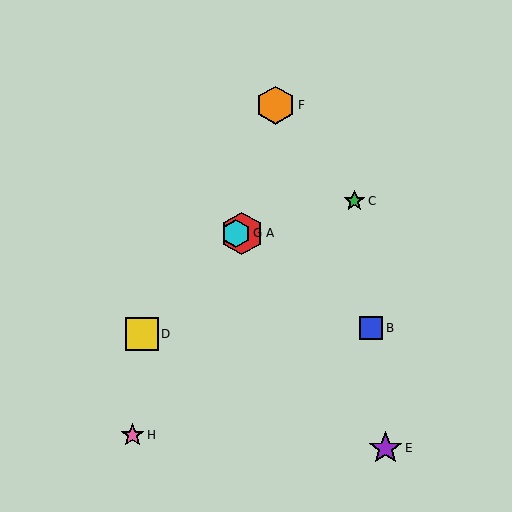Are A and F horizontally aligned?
No, A is at y≈233 and F is at y≈105.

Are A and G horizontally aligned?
Yes, both are at y≈233.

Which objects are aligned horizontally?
Objects A, G are aligned horizontally.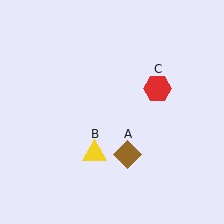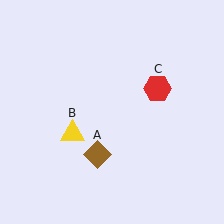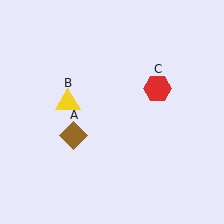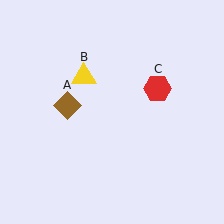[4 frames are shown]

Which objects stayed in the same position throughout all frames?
Red hexagon (object C) remained stationary.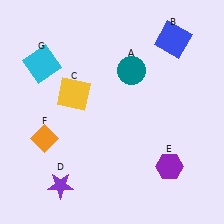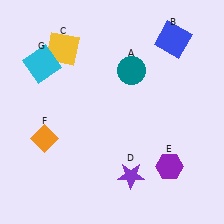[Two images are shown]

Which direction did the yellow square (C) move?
The yellow square (C) moved up.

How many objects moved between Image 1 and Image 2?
2 objects moved between the two images.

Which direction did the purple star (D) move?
The purple star (D) moved right.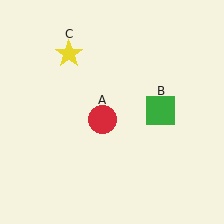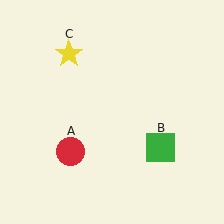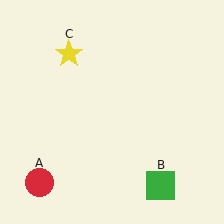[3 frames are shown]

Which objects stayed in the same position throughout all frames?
Yellow star (object C) remained stationary.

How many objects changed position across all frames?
2 objects changed position: red circle (object A), green square (object B).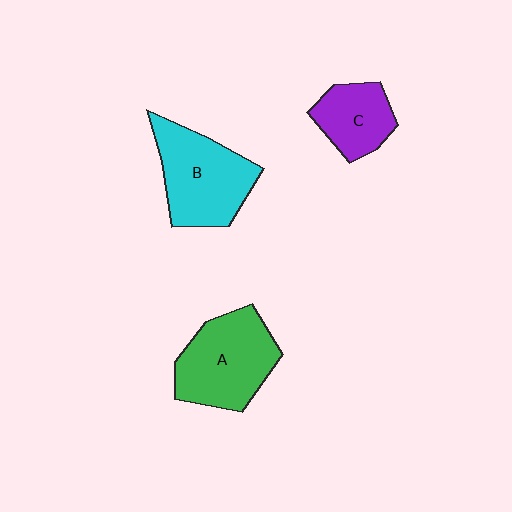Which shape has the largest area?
Shape B (cyan).